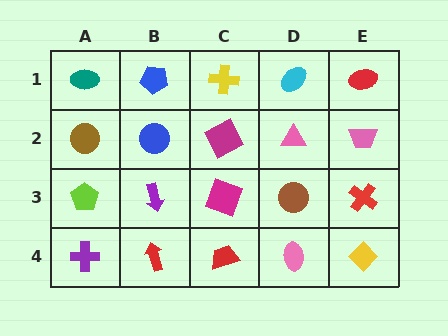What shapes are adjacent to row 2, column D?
A cyan ellipse (row 1, column D), a brown circle (row 3, column D), a magenta square (row 2, column C), a pink trapezoid (row 2, column E).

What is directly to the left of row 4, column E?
A pink ellipse.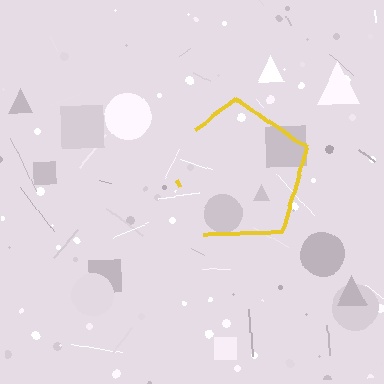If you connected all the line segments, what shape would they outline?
They would outline a pentagon.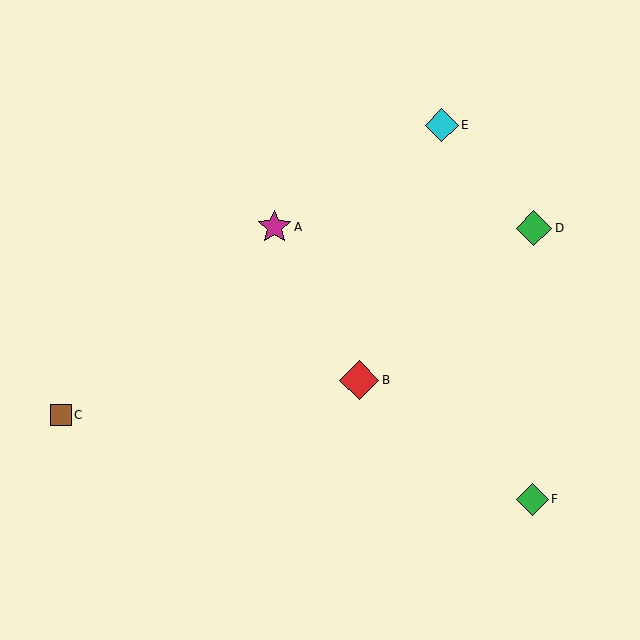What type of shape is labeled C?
Shape C is a brown square.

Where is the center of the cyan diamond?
The center of the cyan diamond is at (442, 125).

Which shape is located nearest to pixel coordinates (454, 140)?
The cyan diamond (labeled E) at (442, 125) is nearest to that location.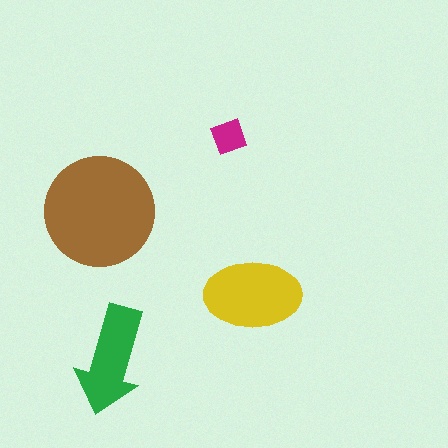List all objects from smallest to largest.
The magenta diamond, the green arrow, the yellow ellipse, the brown circle.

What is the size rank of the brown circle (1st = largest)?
1st.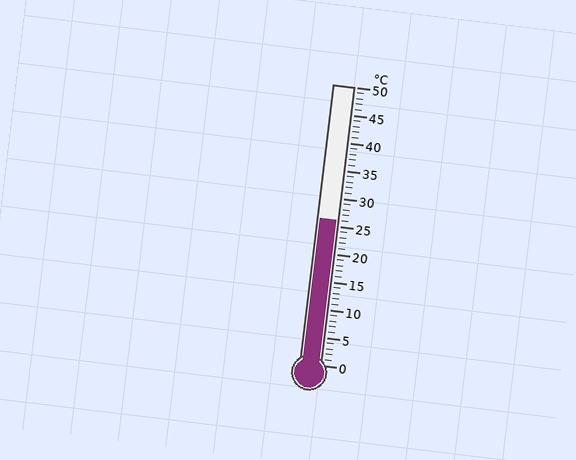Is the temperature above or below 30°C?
The temperature is below 30°C.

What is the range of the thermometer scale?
The thermometer scale ranges from 0°C to 50°C.